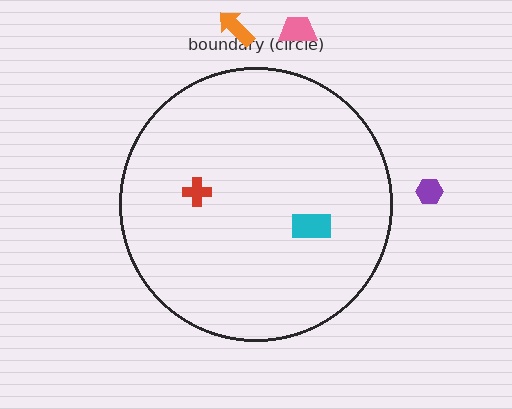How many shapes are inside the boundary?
2 inside, 3 outside.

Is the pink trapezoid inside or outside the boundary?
Outside.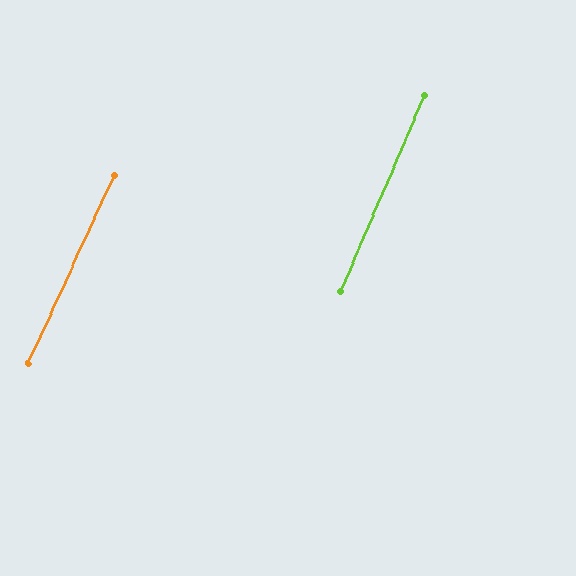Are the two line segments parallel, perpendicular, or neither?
Parallel — their directions differ by only 1.2°.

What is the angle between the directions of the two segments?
Approximately 1 degree.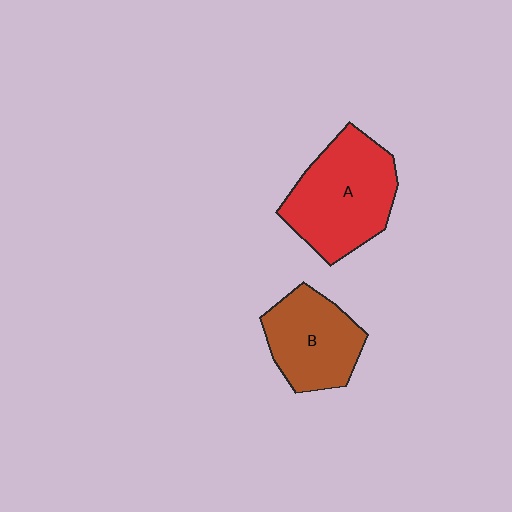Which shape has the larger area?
Shape A (red).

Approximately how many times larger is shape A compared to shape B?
Approximately 1.4 times.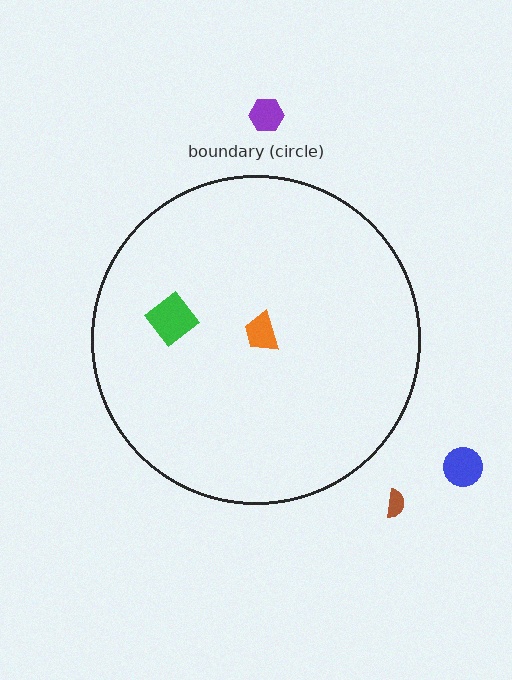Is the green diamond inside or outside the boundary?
Inside.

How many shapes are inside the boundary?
2 inside, 3 outside.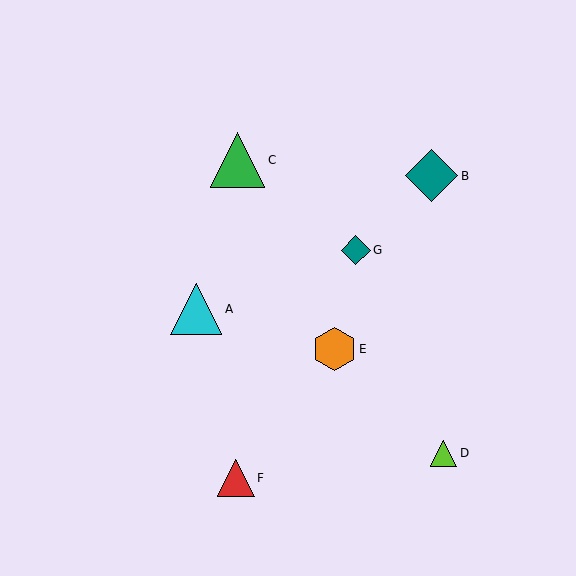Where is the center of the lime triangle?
The center of the lime triangle is at (444, 453).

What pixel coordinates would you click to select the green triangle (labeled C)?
Click at (238, 160) to select the green triangle C.